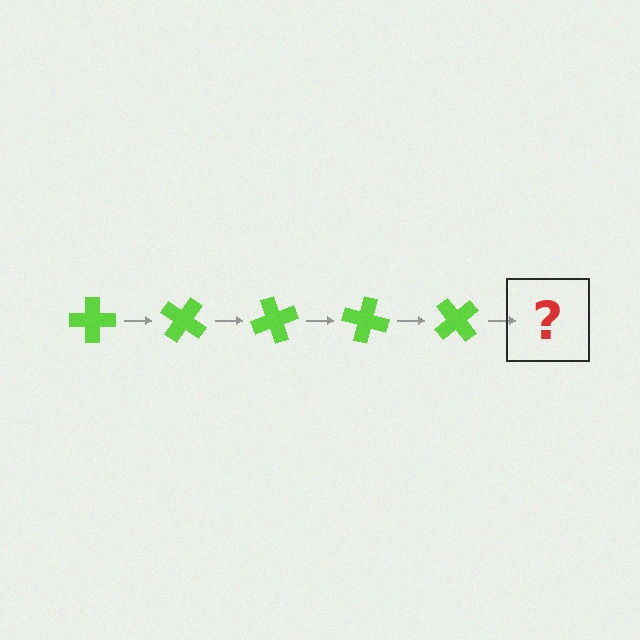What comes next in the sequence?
The next element should be a lime cross rotated 175 degrees.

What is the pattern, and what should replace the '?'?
The pattern is that the cross rotates 35 degrees each step. The '?' should be a lime cross rotated 175 degrees.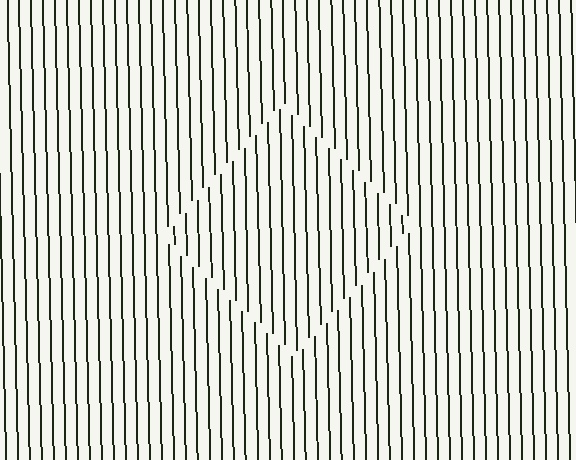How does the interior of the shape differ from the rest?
The interior of the shape contains the same grating, shifted by half a period — the contour is defined by the phase discontinuity where line-ends from the inner and outer gratings abut.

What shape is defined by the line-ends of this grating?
An illusory square. The interior of the shape contains the same grating, shifted by half a period — the contour is defined by the phase discontinuity where line-ends from the inner and outer gratings abut.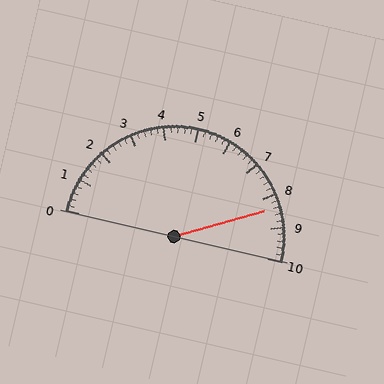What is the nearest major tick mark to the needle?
The nearest major tick mark is 8.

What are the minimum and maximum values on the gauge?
The gauge ranges from 0 to 10.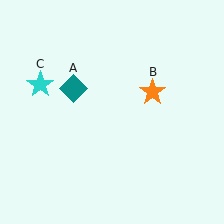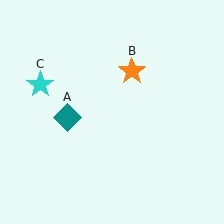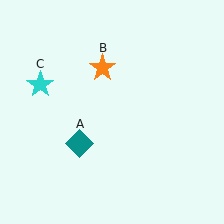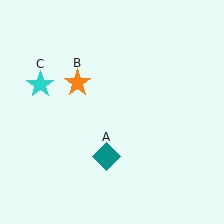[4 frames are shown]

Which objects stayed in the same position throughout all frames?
Cyan star (object C) remained stationary.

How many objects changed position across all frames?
2 objects changed position: teal diamond (object A), orange star (object B).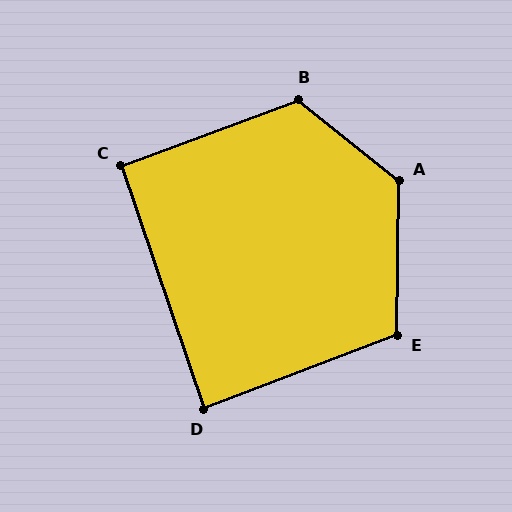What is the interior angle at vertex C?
Approximately 92 degrees (approximately right).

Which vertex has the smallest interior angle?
D, at approximately 88 degrees.